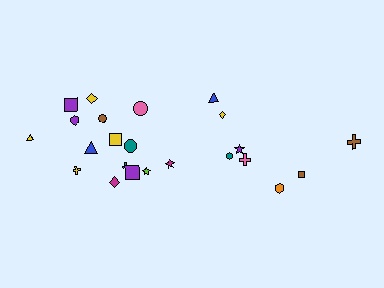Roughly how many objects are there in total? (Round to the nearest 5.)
Roughly 25 objects in total.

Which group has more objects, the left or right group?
The left group.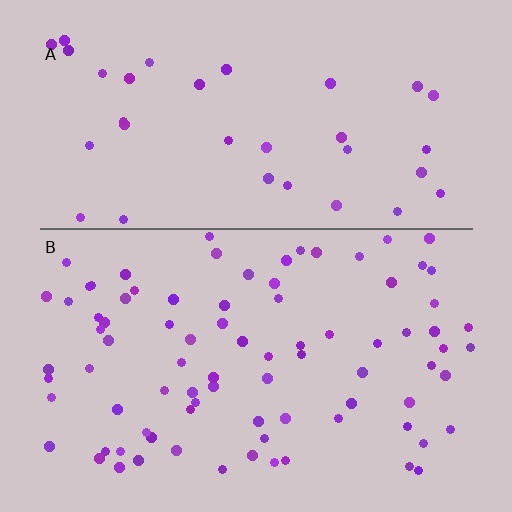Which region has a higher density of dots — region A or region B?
B (the bottom).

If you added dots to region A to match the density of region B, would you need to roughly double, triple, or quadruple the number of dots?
Approximately double.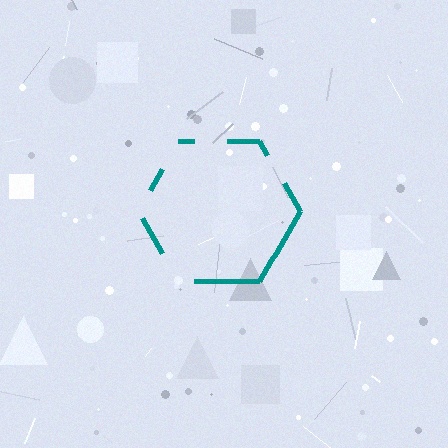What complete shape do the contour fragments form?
The contour fragments form a hexagon.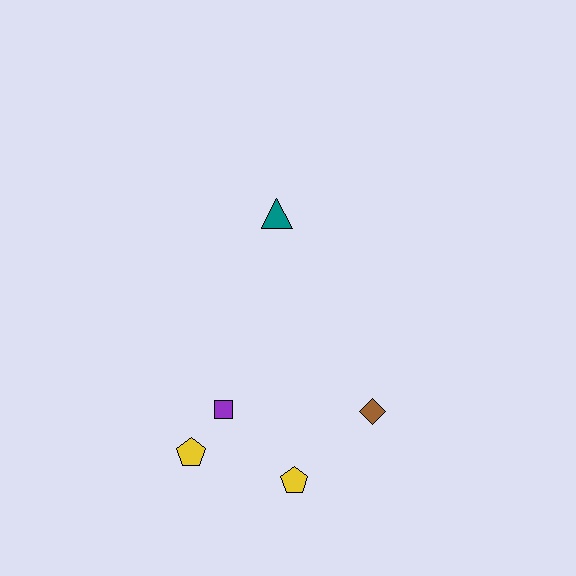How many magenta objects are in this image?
There are no magenta objects.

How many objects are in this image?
There are 5 objects.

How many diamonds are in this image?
There is 1 diamond.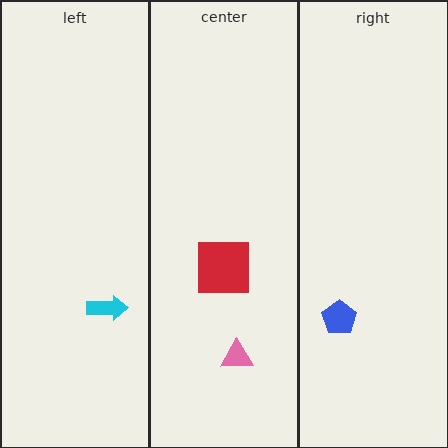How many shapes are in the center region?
2.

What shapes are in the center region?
The red square, the pink triangle.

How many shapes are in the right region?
1.